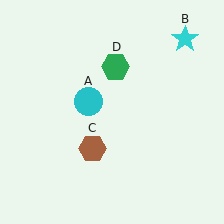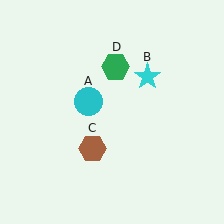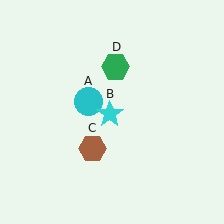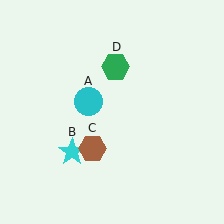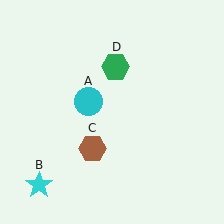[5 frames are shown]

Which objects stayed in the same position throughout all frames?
Cyan circle (object A) and brown hexagon (object C) and green hexagon (object D) remained stationary.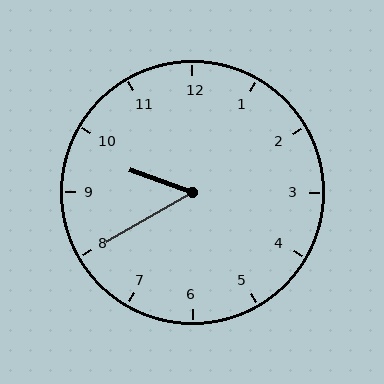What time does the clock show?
9:40.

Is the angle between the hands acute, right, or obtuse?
It is acute.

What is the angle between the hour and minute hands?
Approximately 50 degrees.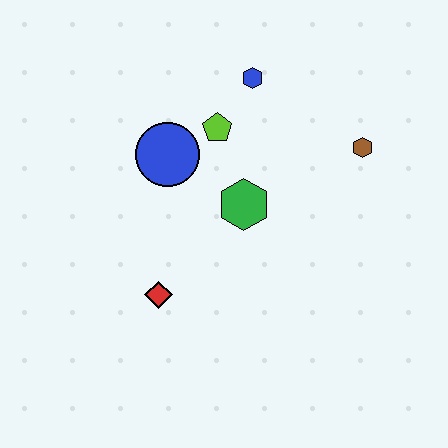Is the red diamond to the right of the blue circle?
No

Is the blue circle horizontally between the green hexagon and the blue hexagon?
No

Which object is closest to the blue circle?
The lime pentagon is closest to the blue circle.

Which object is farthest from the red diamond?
The brown hexagon is farthest from the red diamond.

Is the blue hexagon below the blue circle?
No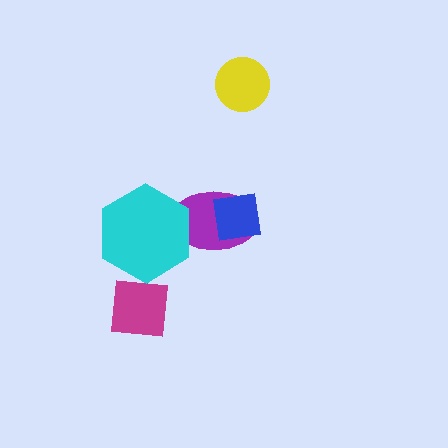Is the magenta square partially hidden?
Yes, it is partially covered by another shape.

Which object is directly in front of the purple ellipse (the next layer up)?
The cyan hexagon is directly in front of the purple ellipse.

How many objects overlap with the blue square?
1 object overlaps with the blue square.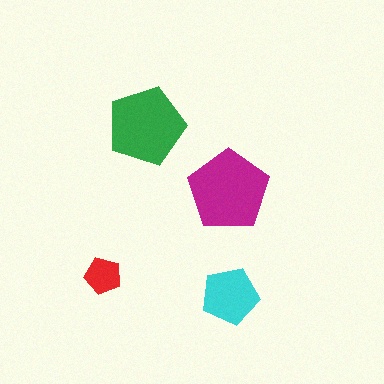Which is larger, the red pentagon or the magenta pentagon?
The magenta one.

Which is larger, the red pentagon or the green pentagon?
The green one.